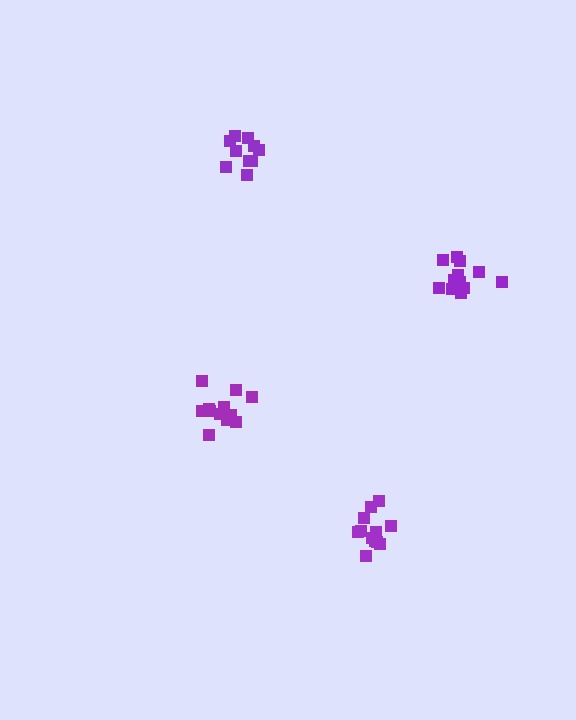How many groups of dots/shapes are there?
There are 4 groups.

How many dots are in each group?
Group 1: 10 dots, Group 2: 12 dots, Group 3: 12 dots, Group 4: 12 dots (46 total).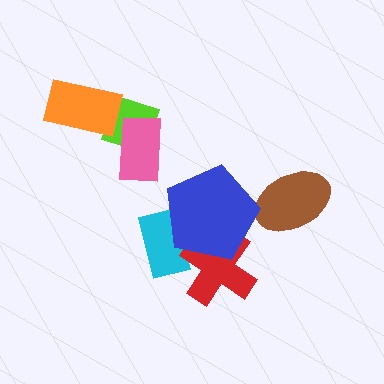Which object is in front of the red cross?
The blue pentagon is in front of the red cross.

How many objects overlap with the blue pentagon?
2 objects overlap with the blue pentagon.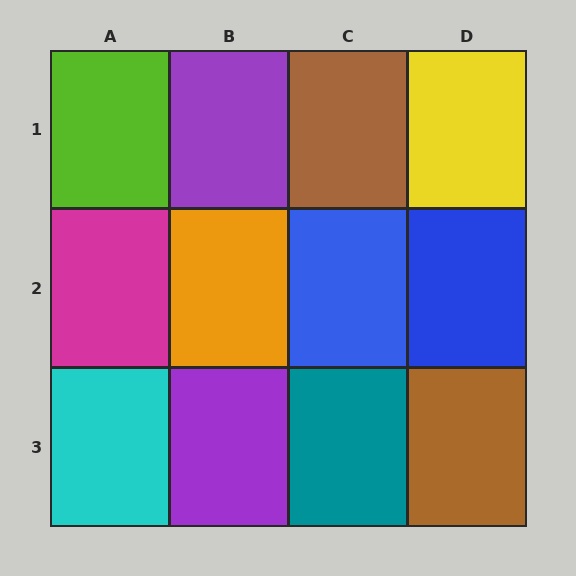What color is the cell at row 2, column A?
Magenta.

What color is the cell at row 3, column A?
Cyan.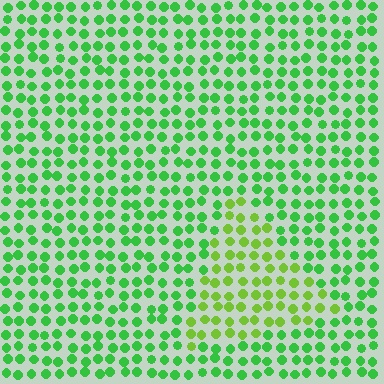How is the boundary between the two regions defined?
The boundary is defined purely by a slight shift in hue (about 32 degrees). Spacing, size, and orientation are identical on both sides.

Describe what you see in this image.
The image is filled with small green elements in a uniform arrangement. A triangle-shaped region is visible where the elements are tinted to a slightly different hue, forming a subtle color boundary.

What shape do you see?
I see a triangle.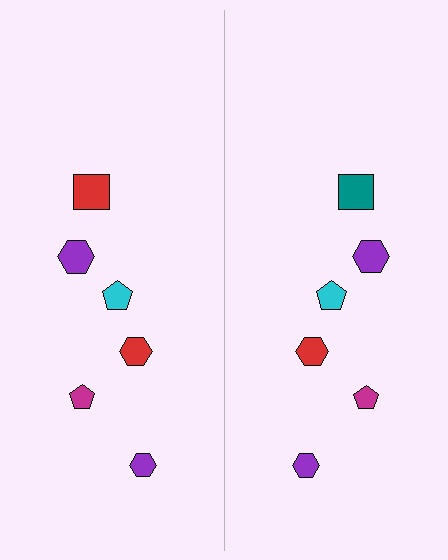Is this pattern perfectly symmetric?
No, the pattern is not perfectly symmetric. The teal square on the right side breaks the symmetry — its mirror counterpart is red.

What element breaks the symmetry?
The teal square on the right side breaks the symmetry — its mirror counterpart is red.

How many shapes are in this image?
There are 12 shapes in this image.